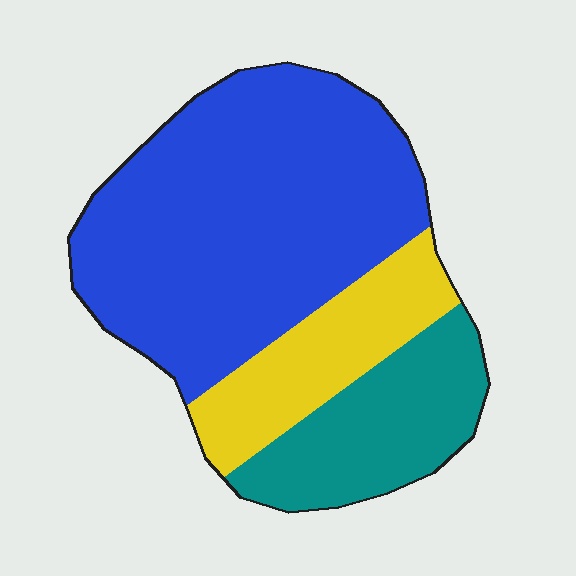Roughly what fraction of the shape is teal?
Teal covers about 20% of the shape.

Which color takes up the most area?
Blue, at roughly 60%.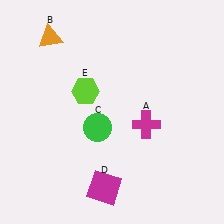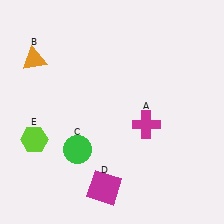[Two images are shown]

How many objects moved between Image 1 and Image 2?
3 objects moved between the two images.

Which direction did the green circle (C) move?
The green circle (C) moved down.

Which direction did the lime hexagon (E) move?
The lime hexagon (E) moved left.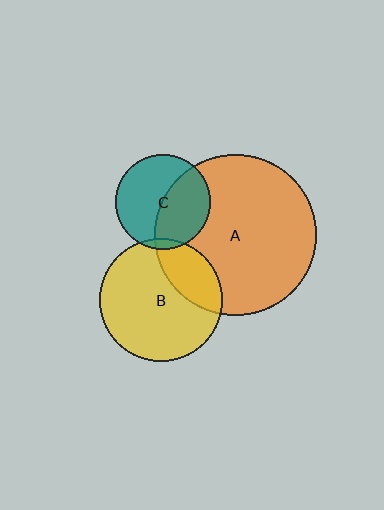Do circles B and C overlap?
Yes.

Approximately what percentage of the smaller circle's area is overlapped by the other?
Approximately 5%.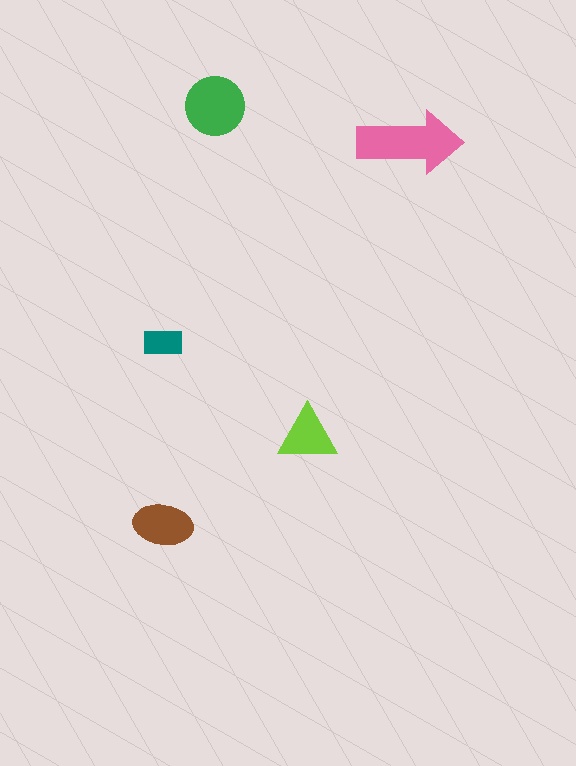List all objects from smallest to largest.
The teal rectangle, the lime triangle, the brown ellipse, the green circle, the pink arrow.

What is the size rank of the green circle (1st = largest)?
2nd.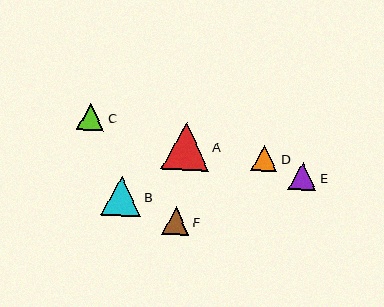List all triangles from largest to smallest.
From largest to smallest: A, B, E, F, C, D.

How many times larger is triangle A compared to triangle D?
Triangle A is approximately 1.8 times the size of triangle D.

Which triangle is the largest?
Triangle A is the largest with a size of approximately 48 pixels.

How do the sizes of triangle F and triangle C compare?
Triangle F and triangle C are approximately the same size.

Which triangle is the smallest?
Triangle D is the smallest with a size of approximately 26 pixels.